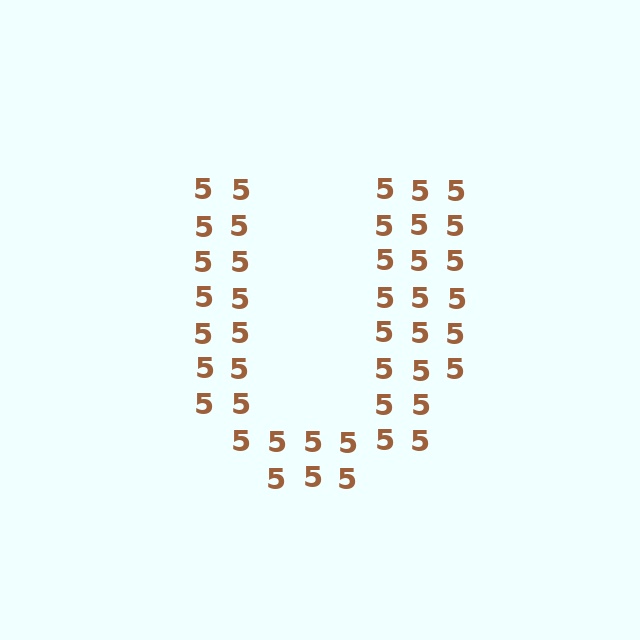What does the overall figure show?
The overall figure shows the letter U.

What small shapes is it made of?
It is made of small digit 5's.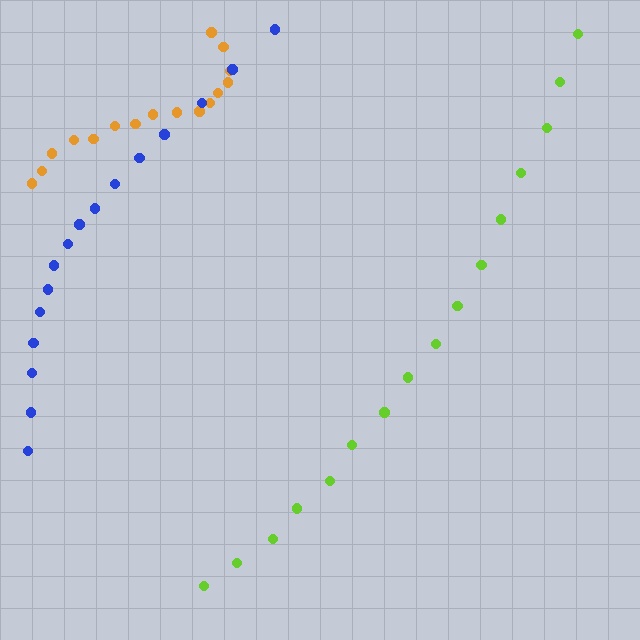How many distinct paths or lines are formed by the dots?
There are 3 distinct paths.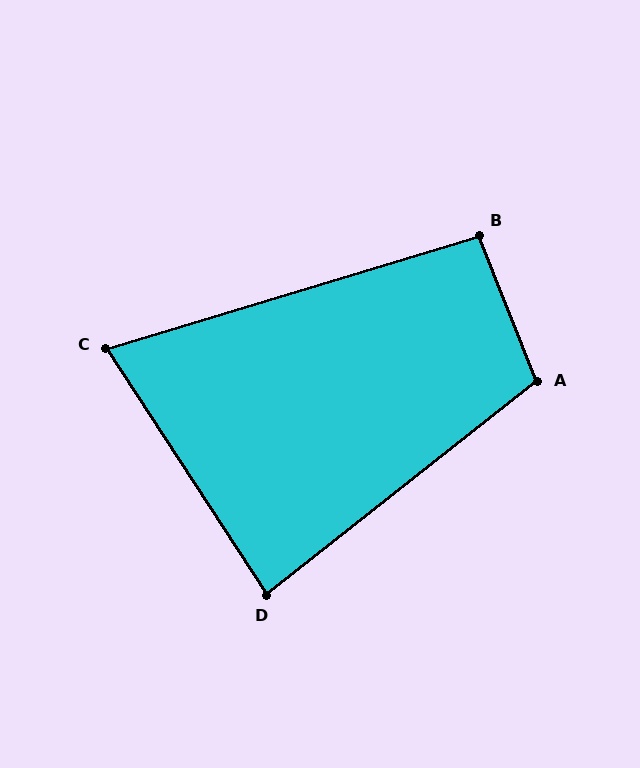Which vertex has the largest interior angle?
A, at approximately 106 degrees.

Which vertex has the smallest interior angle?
C, at approximately 74 degrees.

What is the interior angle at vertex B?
Approximately 95 degrees (obtuse).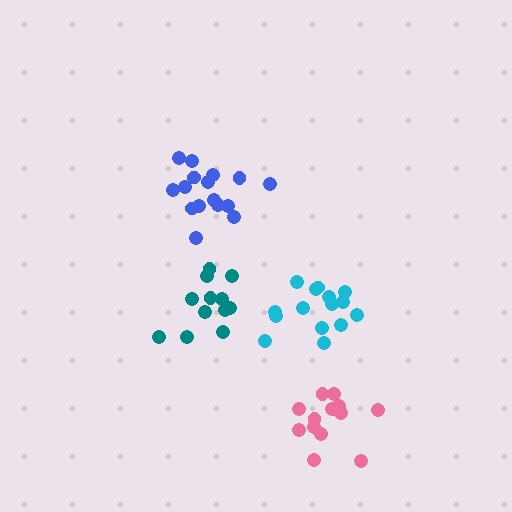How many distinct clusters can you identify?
There are 4 distinct clusters.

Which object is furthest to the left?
The blue cluster is leftmost.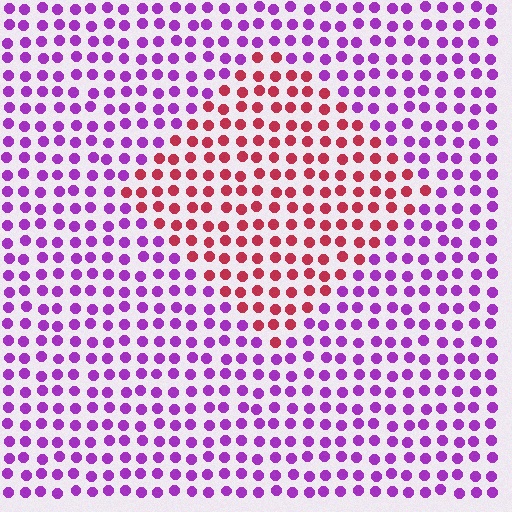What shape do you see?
I see a diamond.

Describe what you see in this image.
The image is filled with small purple elements in a uniform arrangement. A diamond-shaped region is visible where the elements are tinted to a slightly different hue, forming a subtle color boundary.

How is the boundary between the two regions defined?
The boundary is defined purely by a slight shift in hue (about 60 degrees). Spacing, size, and orientation are identical on both sides.